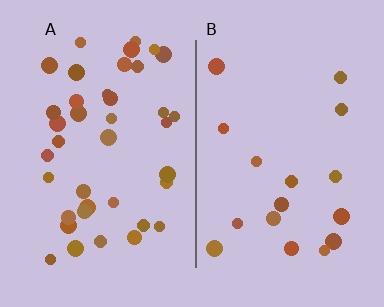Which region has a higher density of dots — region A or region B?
A (the left).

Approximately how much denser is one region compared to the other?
Approximately 2.3× — region A over region B.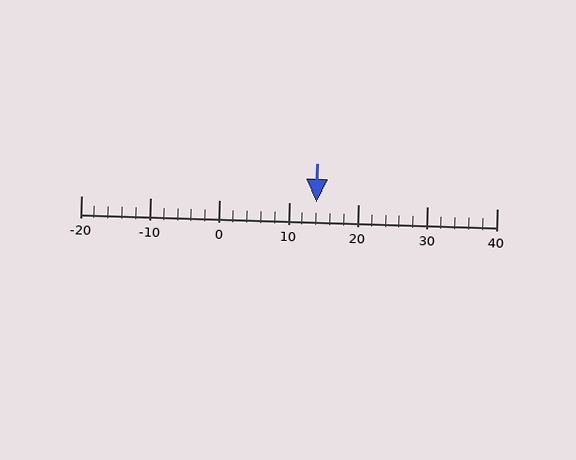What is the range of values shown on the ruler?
The ruler shows values from -20 to 40.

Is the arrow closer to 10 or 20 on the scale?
The arrow is closer to 10.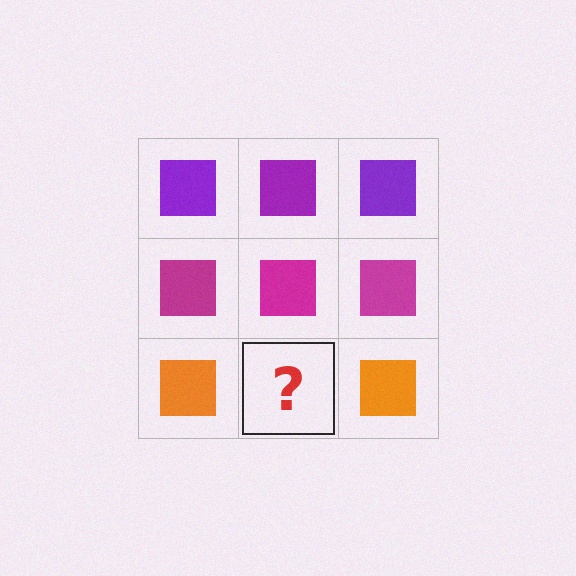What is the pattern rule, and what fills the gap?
The rule is that each row has a consistent color. The gap should be filled with an orange square.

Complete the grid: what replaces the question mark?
The question mark should be replaced with an orange square.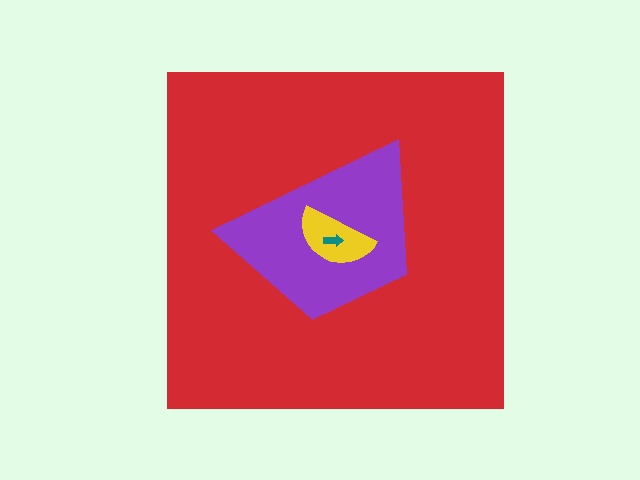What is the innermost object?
The teal arrow.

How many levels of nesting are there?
4.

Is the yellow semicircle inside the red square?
Yes.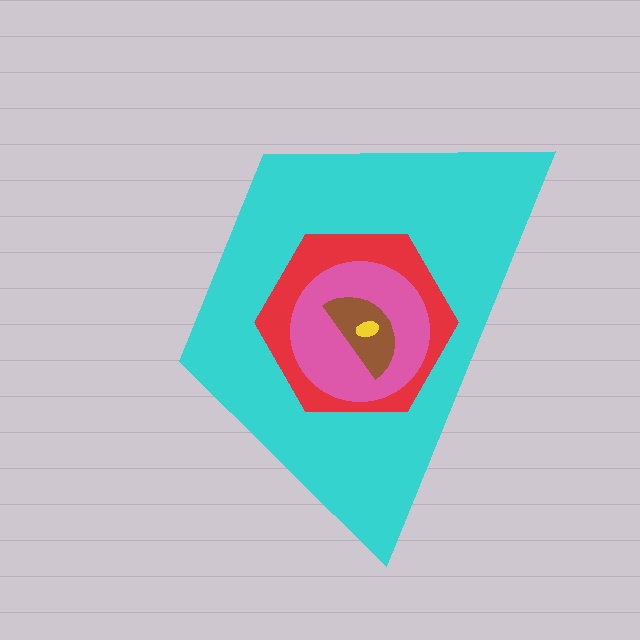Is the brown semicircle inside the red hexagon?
Yes.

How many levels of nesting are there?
5.